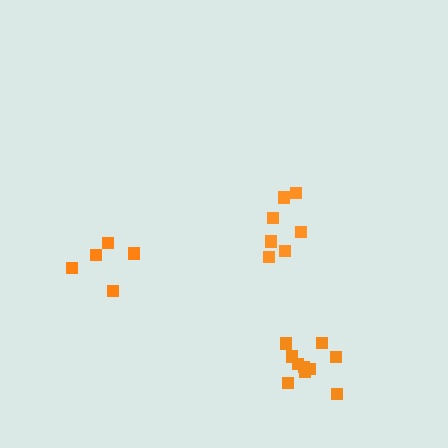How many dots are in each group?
Group 1: 7 dots, Group 2: 5 dots, Group 3: 10 dots (22 total).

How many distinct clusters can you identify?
There are 3 distinct clusters.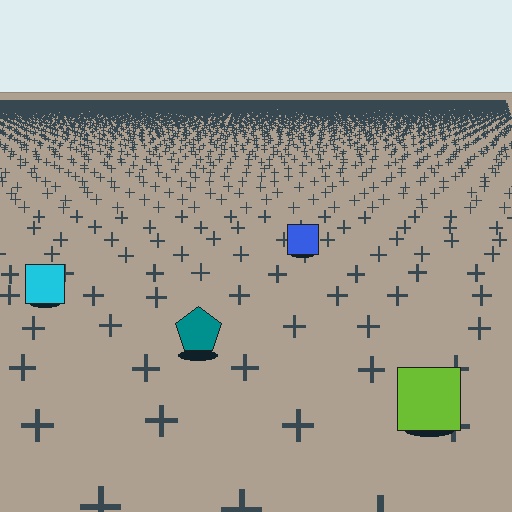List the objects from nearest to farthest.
From nearest to farthest: the lime square, the teal pentagon, the cyan square, the blue square.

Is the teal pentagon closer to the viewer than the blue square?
Yes. The teal pentagon is closer — you can tell from the texture gradient: the ground texture is coarser near it.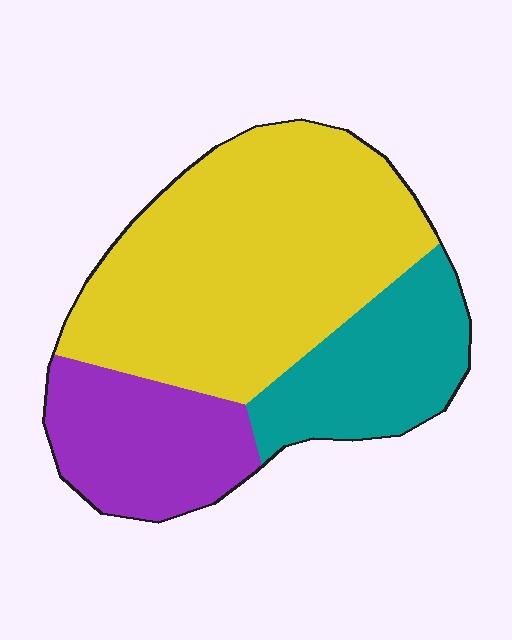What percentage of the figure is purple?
Purple covers roughly 20% of the figure.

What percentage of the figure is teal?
Teal covers 22% of the figure.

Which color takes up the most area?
Yellow, at roughly 55%.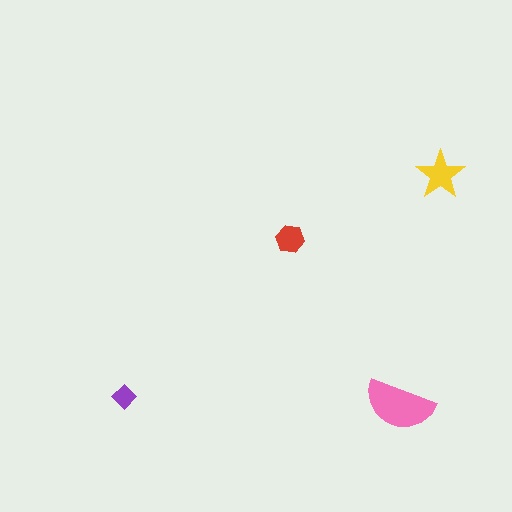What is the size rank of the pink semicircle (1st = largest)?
1st.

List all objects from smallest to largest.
The purple diamond, the red hexagon, the yellow star, the pink semicircle.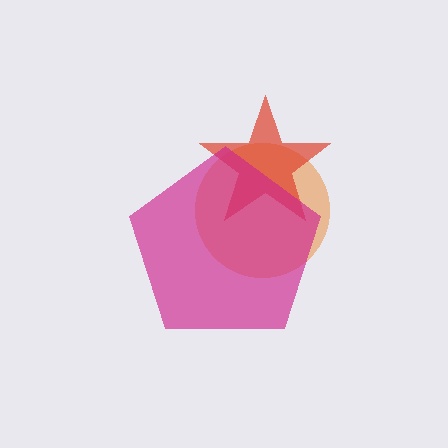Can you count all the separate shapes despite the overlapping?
Yes, there are 3 separate shapes.